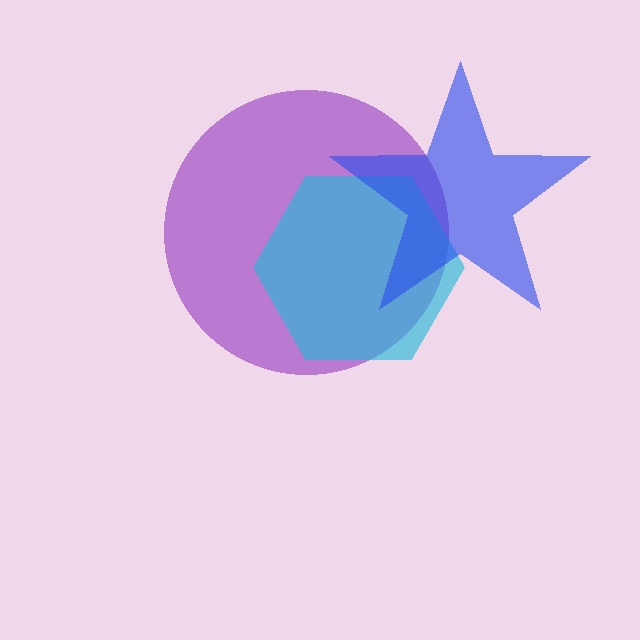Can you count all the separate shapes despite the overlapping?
Yes, there are 3 separate shapes.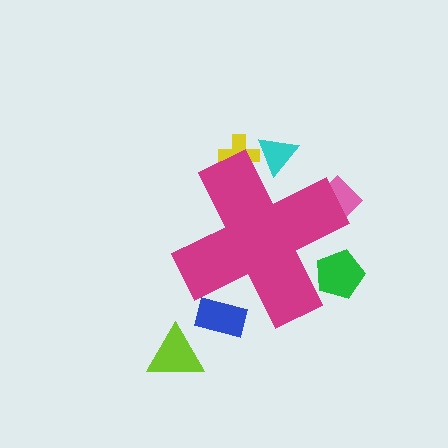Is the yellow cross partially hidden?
Yes, the yellow cross is partially hidden behind the magenta cross.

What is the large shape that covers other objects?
A magenta cross.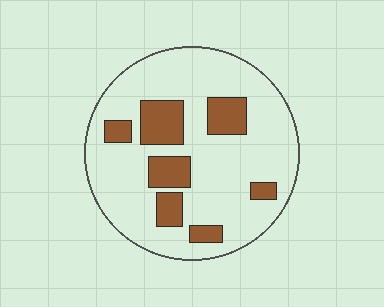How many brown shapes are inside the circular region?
7.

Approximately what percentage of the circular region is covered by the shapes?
Approximately 20%.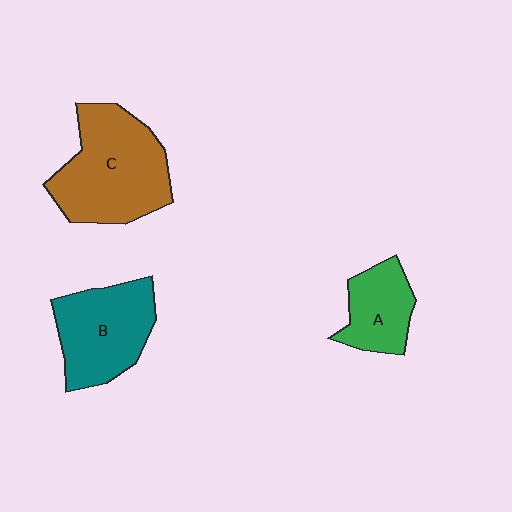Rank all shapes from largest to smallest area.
From largest to smallest: C (brown), B (teal), A (green).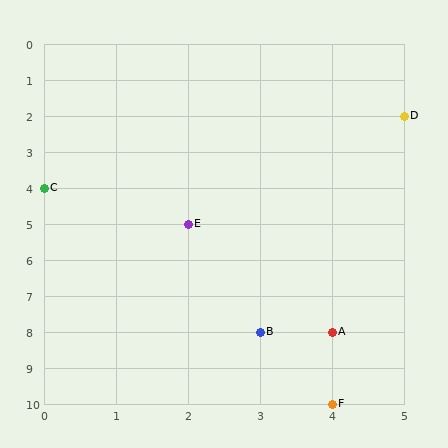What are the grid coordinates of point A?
Point A is at grid coordinates (4, 8).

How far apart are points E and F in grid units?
Points E and F are 2 columns and 5 rows apart (about 5.4 grid units diagonally).